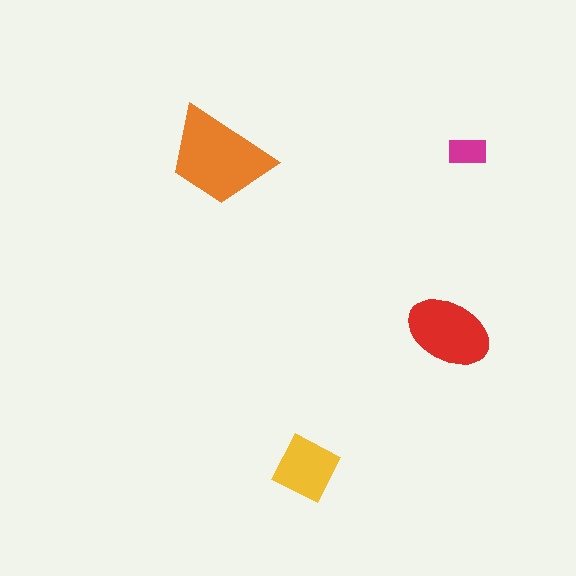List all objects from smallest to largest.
The magenta rectangle, the yellow diamond, the red ellipse, the orange trapezoid.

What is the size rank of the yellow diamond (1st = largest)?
3rd.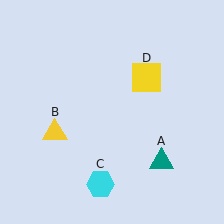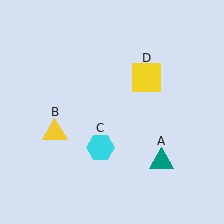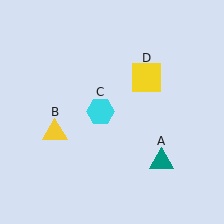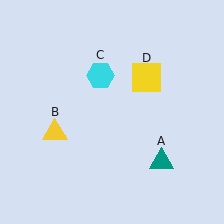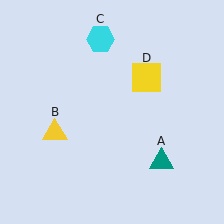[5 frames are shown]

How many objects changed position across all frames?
1 object changed position: cyan hexagon (object C).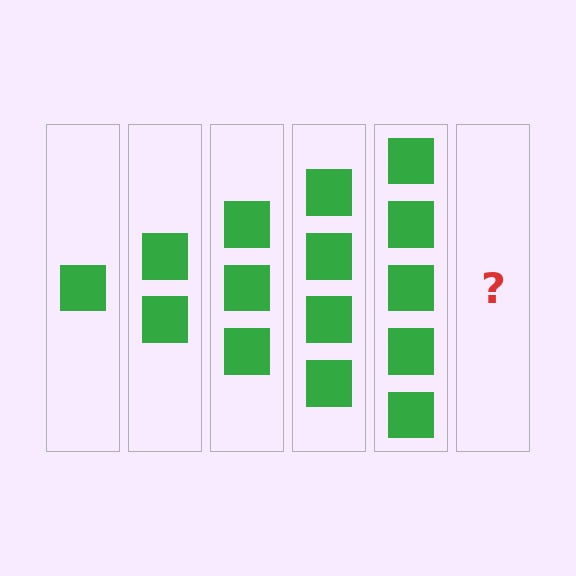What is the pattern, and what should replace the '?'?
The pattern is that each step adds one more square. The '?' should be 6 squares.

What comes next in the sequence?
The next element should be 6 squares.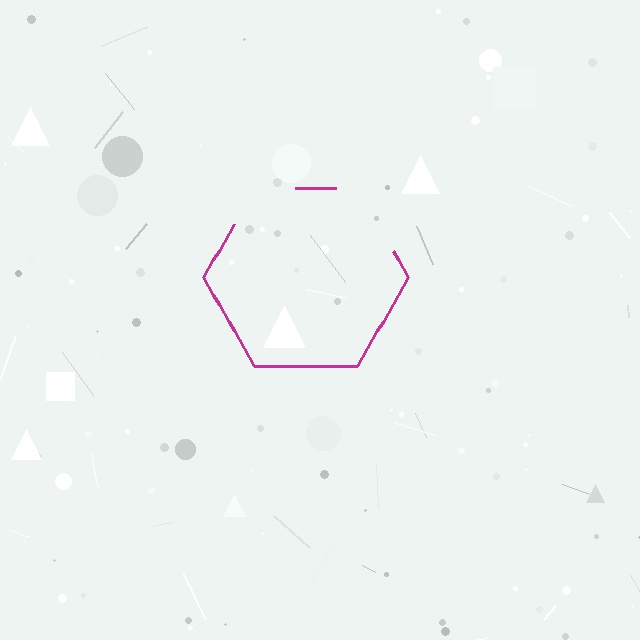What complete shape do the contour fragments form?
The contour fragments form a hexagon.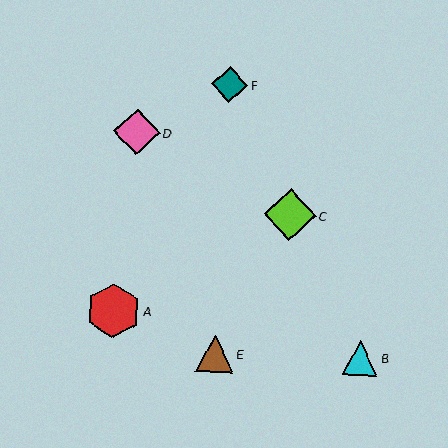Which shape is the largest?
The red hexagon (labeled A) is the largest.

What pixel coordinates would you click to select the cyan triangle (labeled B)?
Click at (360, 358) to select the cyan triangle B.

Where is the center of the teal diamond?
The center of the teal diamond is at (230, 85).